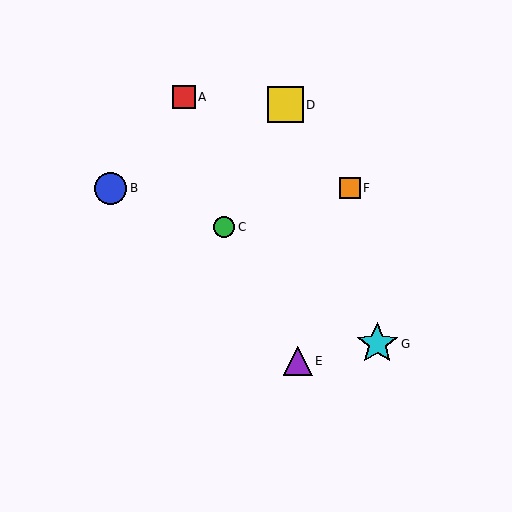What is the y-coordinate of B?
Object B is at y≈188.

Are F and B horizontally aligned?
Yes, both are at y≈188.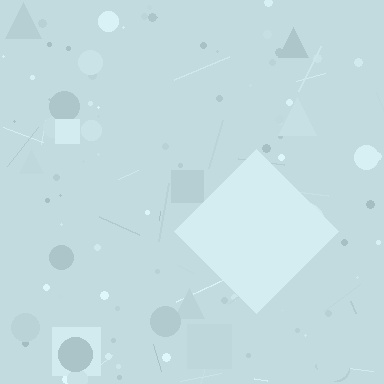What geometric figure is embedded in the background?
A diamond is embedded in the background.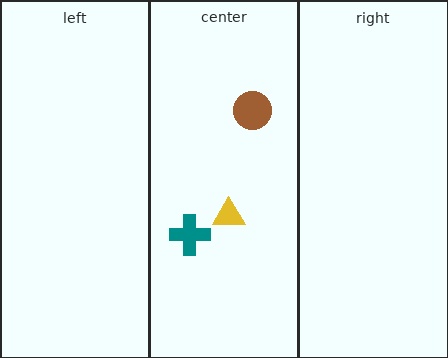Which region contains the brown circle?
The center region.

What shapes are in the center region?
The teal cross, the brown circle, the yellow triangle.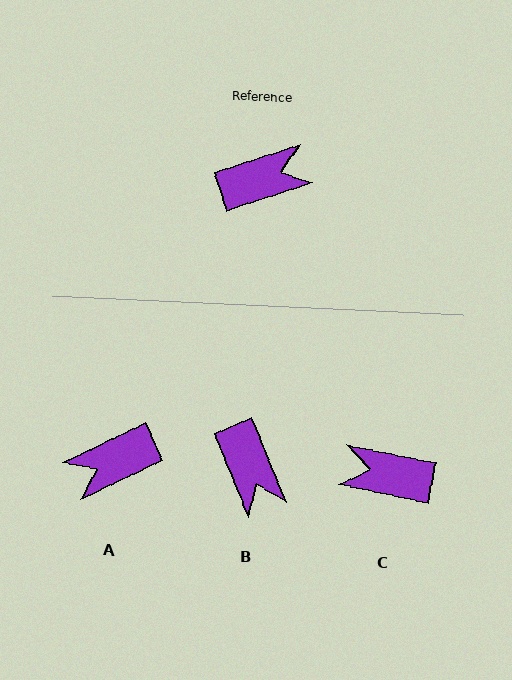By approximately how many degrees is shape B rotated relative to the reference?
Approximately 86 degrees clockwise.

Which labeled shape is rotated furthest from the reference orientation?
A, about 172 degrees away.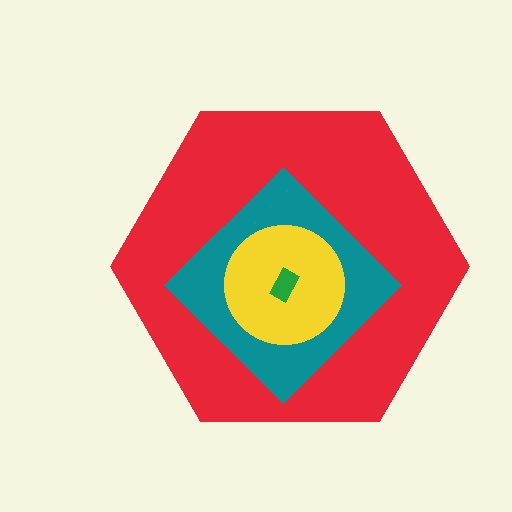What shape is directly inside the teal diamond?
The yellow circle.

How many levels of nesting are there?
4.